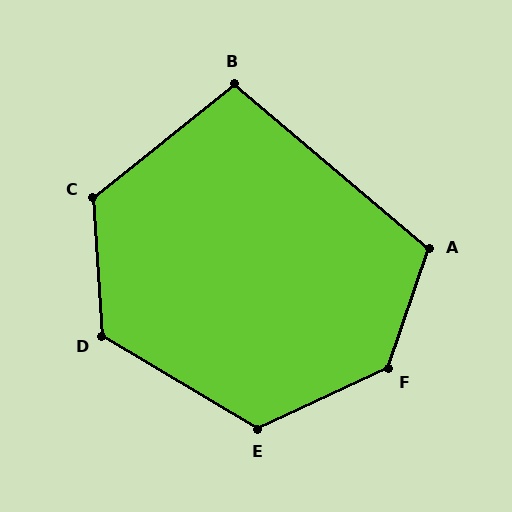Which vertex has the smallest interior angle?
B, at approximately 101 degrees.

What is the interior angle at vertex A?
Approximately 111 degrees (obtuse).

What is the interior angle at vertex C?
Approximately 125 degrees (obtuse).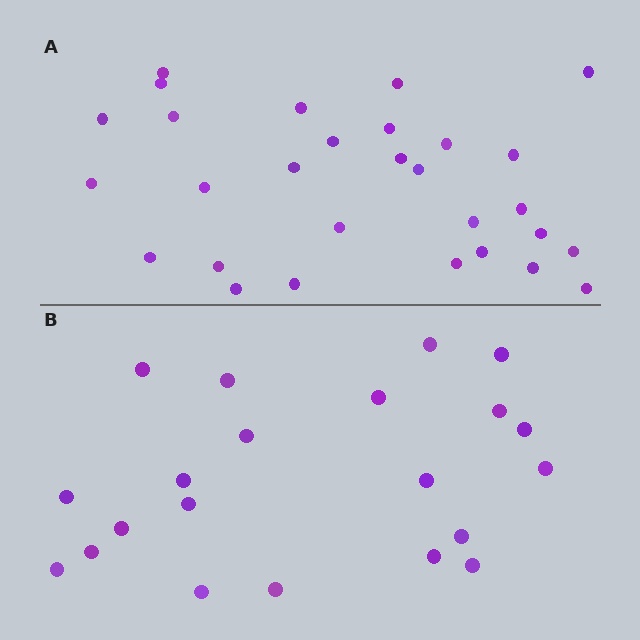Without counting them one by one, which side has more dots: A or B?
Region A (the top region) has more dots.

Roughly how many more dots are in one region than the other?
Region A has roughly 8 or so more dots than region B.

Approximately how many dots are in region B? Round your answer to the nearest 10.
About 20 dots. (The exact count is 21, which rounds to 20.)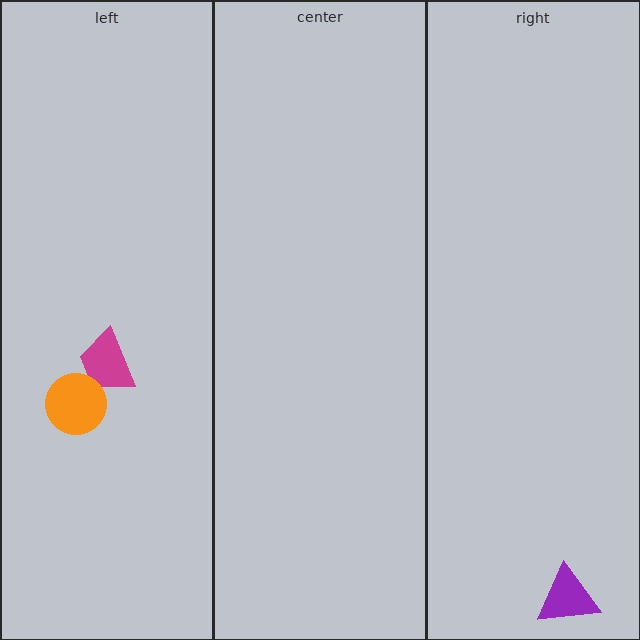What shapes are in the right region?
The purple triangle.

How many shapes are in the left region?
2.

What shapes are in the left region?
The magenta trapezoid, the orange circle.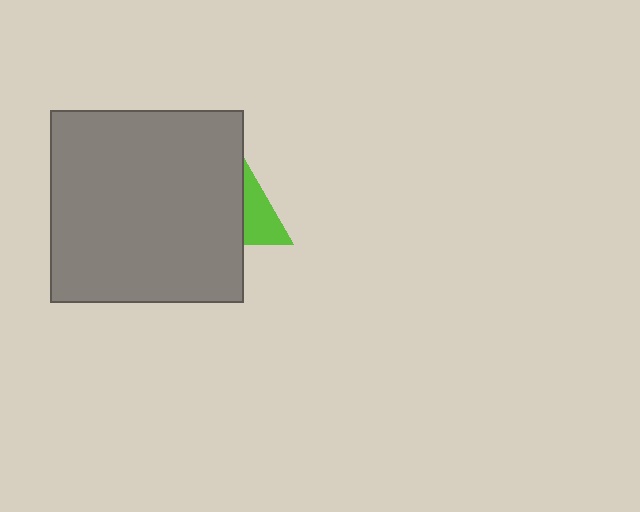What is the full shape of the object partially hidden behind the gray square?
The partially hidden object is a lime triangle.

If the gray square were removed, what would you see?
You would see the complete lime triangle.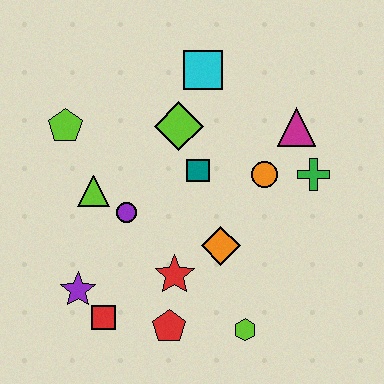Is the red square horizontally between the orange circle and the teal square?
No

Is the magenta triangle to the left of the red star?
No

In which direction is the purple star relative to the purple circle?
The purple star is below the purple circle.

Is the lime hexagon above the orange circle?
No